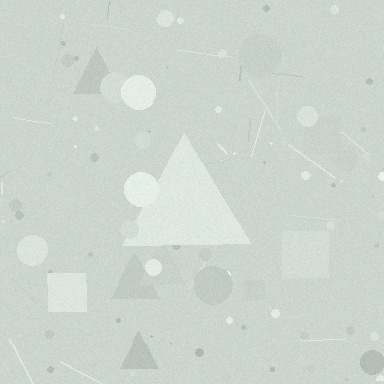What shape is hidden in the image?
A triangle is hidden in the image.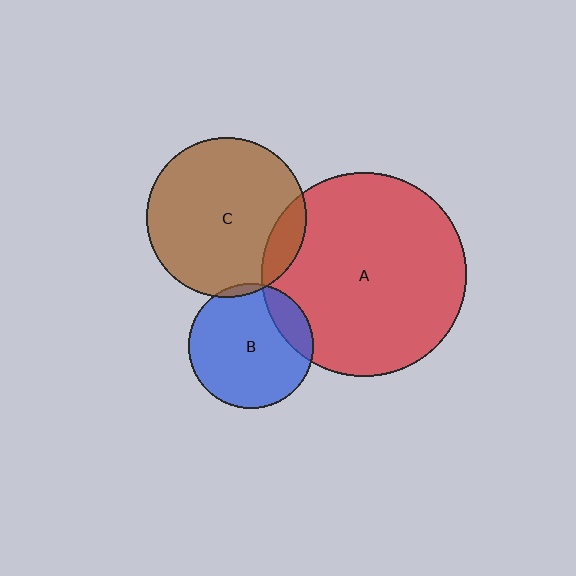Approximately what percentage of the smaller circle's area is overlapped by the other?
Approximately 10%.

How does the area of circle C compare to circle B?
Approximately 1.6 times.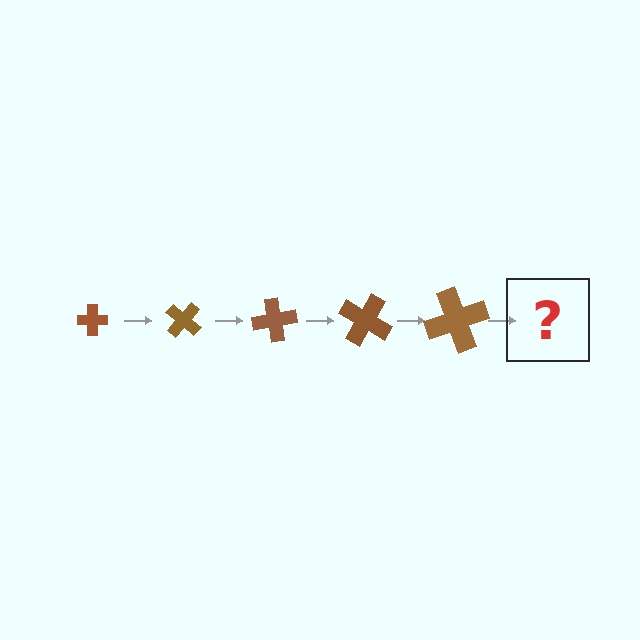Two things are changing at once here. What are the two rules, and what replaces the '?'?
The two rules are that the cross grows larger each step and it rotates 40 degrees each step. The '?' should be a cross, larger than the previous one and rotated 200 degrees from the start.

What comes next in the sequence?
The next element should be a cross, larger than the previous one and rotated 200 degrees from the start.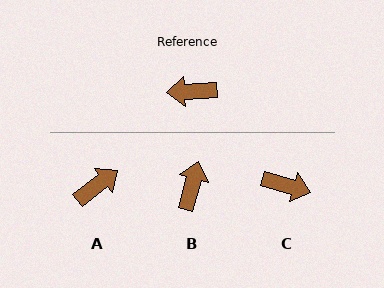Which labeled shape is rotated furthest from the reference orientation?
C, about 161 degrees away.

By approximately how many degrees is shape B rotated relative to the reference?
Approximately 109 degrees clockwise.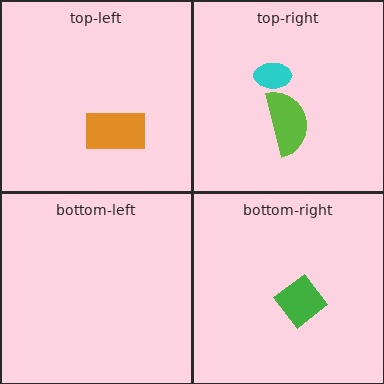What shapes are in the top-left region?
The orange rectangle.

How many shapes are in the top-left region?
1.